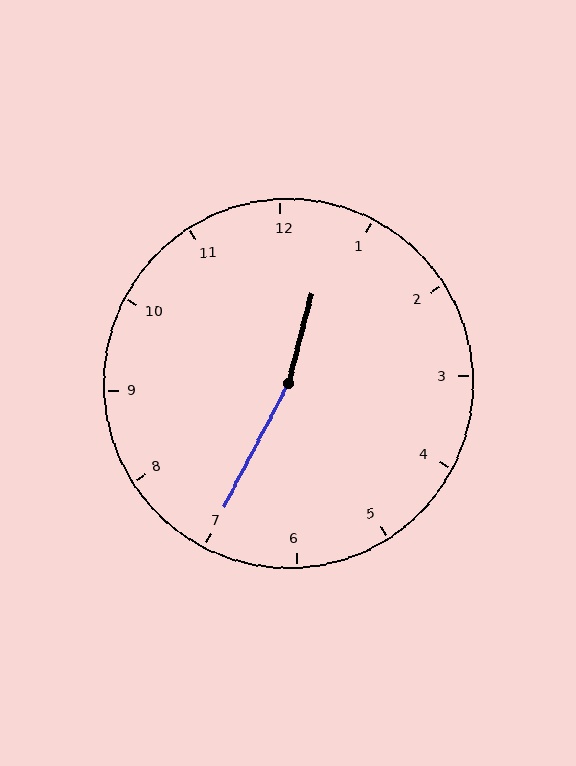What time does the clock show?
12:35.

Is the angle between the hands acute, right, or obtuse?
It is obtuse.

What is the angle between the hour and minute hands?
Approximately 168 degrees.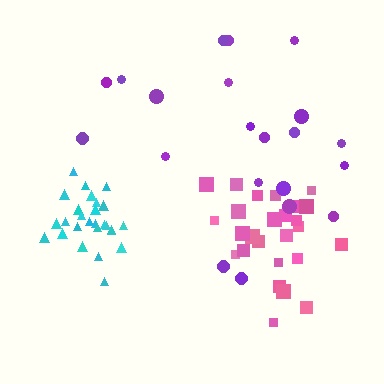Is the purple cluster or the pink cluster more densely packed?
Pink.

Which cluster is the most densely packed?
Cyan.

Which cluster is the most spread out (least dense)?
Purple.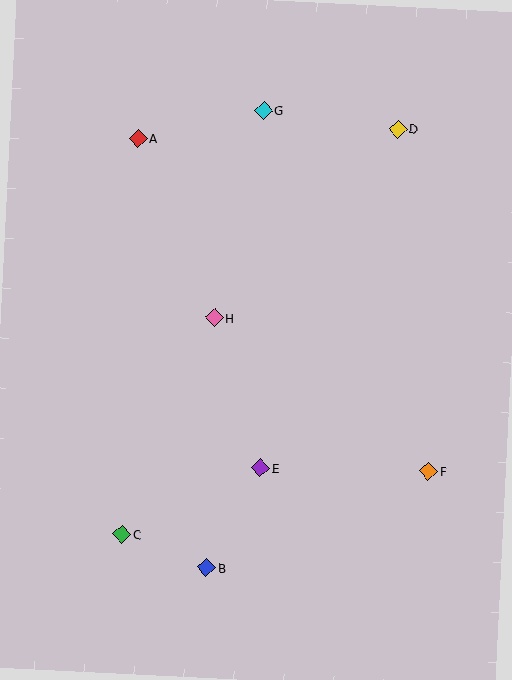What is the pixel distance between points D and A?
The distance between D and A is 260 pixels.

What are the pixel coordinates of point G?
Point G is at (264, 110).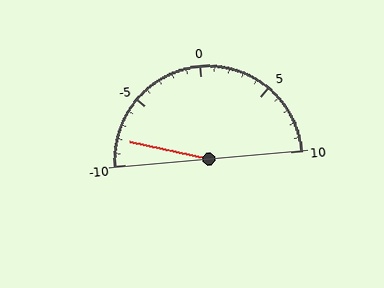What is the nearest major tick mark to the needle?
The nearest major tick mark is -10.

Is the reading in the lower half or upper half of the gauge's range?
The reading is in the lower half of the range (-10 to 10).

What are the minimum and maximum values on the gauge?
The gauge ranges from -10 to 10.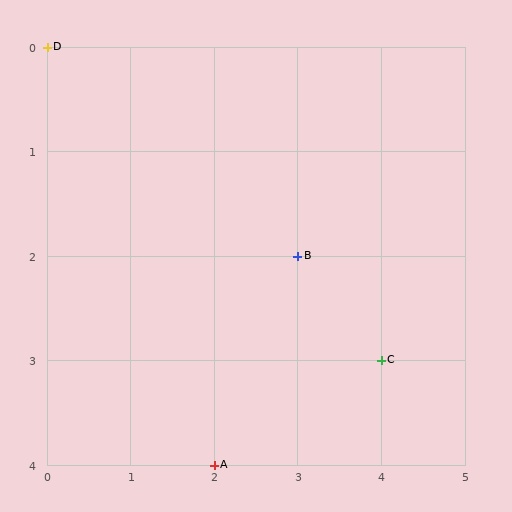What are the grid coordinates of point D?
Point D is at grid coordinates (0, 0).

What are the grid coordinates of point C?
Point C is at grid coordinates (4, 3).